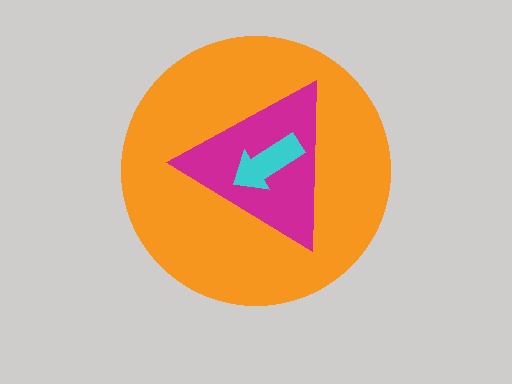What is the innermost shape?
The cyan arrow.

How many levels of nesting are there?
3.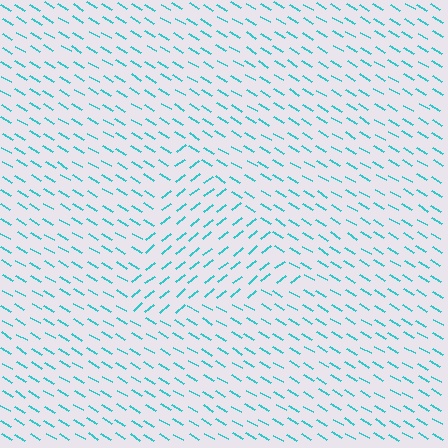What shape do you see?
I see a triangle.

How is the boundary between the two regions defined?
The boundary is defined purely by a change in line orientation (approximately 69 degrees difference). All lines are the same color and thickness.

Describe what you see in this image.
The image is filled with small cyan line segments. A triangle region in the image has lines oriented differently from the surrounding lines, creating a visible texture boundary.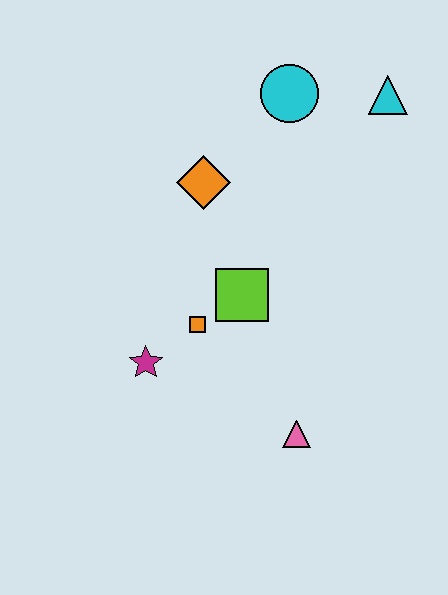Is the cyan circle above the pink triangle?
Yes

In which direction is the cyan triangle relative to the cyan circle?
The cyan triangle is to the right of the cyan circle.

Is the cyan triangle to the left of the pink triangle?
No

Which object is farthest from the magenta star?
The cyan triangle is farthest from the magenta star.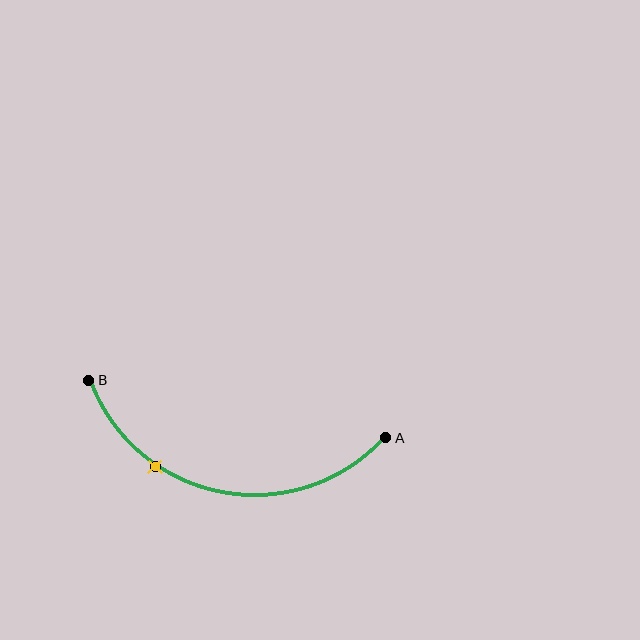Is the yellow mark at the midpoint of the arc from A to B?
No. The yellow mark lies on the arc but is closer to endpoint B. The arc midpoint would be at the point on the curve equidistant along the arc from both A and B.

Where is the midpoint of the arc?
The arc midpoint is the point on the curve farthest from the straight line joining A and B. It sits below that line.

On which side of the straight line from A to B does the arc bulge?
The arc bulges below the straight line connecting A and B.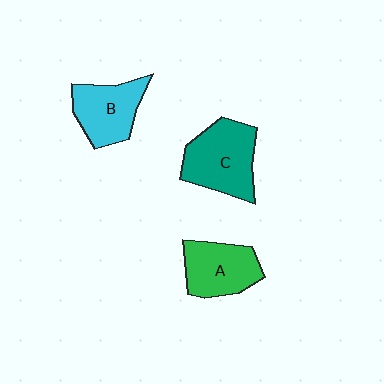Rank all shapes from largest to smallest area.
From largest to smallest: C (teal), A (green), B (cyan).